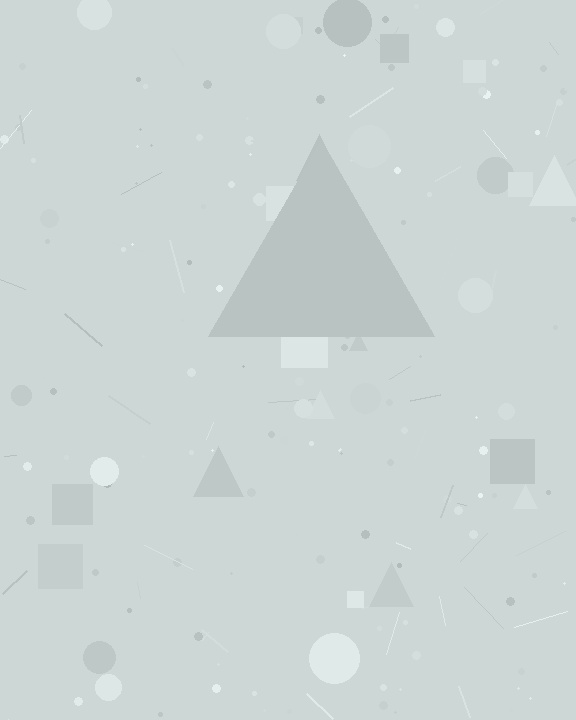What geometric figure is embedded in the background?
A triangle is embedded in the background.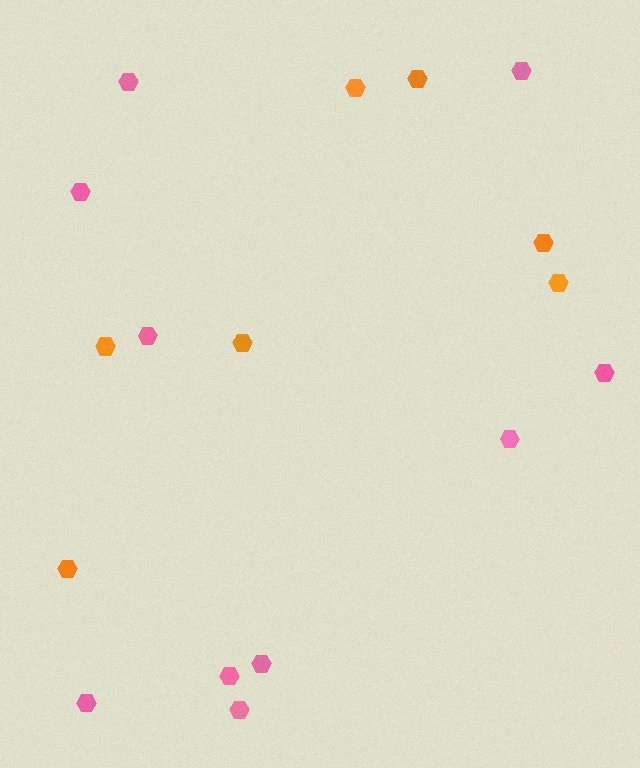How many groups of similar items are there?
There are 2 groups: one group of orange hexagons (7) and one group of pink hexagons (10).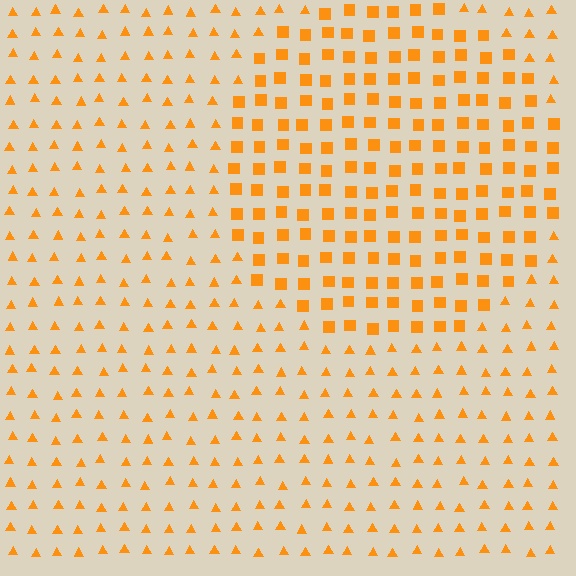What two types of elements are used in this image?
The image uses squares inside the circle region and triangles outside it.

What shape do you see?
I see a circle.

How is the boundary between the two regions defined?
The boundary is defined by a change in element shape: squares inside vs. triangles outside. All elements share the same color and spacing.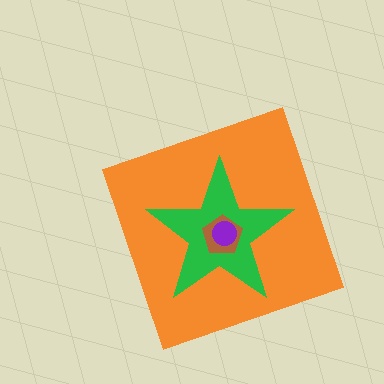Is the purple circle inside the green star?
Yes.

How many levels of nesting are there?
4.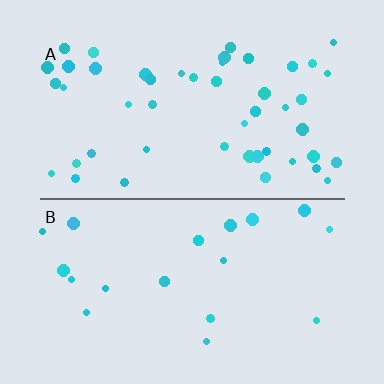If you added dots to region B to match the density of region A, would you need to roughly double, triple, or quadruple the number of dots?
Approximately triple.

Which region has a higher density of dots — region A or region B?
A (the top).